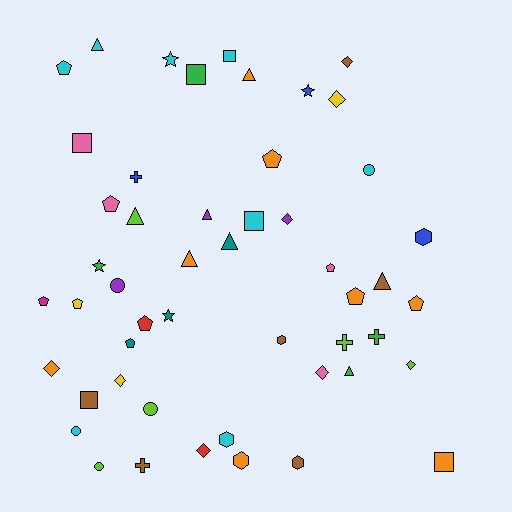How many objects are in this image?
There are 50 objects.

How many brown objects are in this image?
There are 6 brown objects.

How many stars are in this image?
There are 4 stars.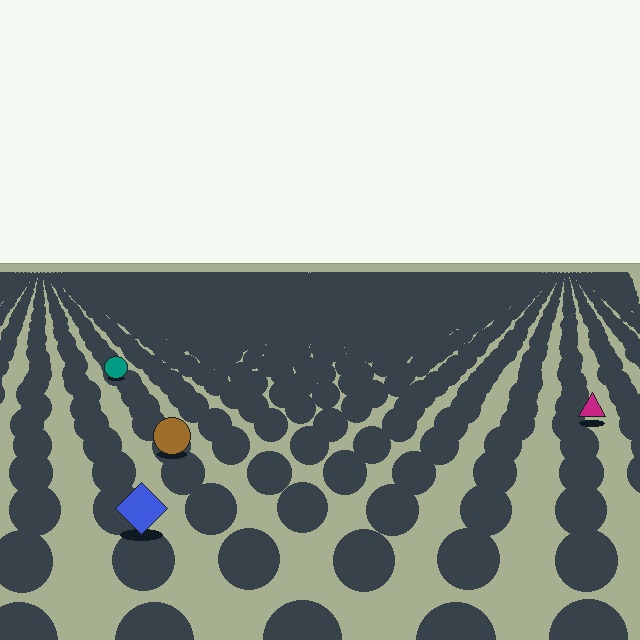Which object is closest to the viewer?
The blue diamond is closest. The texture marks near it are larger and more spread out.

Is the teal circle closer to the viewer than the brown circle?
No. The brown circle is closer — you can tell from the texture gradient: the ground texture is coarser near it.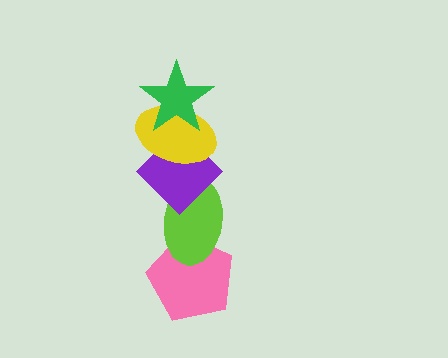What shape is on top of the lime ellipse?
The purple diamond is on top of the lime ellipse.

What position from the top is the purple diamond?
The purple diamond is 3rd from the top.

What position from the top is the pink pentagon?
The pink pentagon is 5th from the top.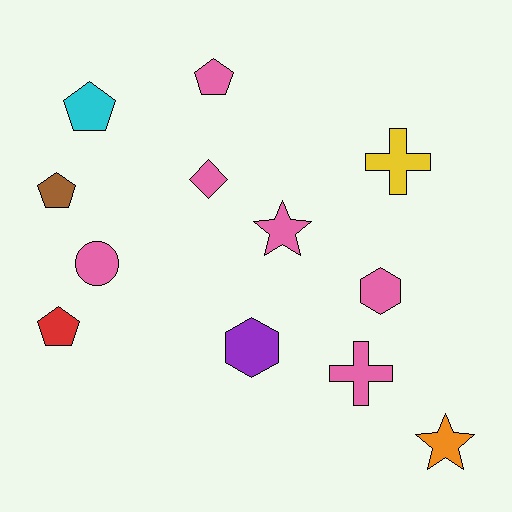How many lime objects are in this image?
There are no lime objects.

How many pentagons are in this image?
There are 4 pentagons.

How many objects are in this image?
There are 12 objects.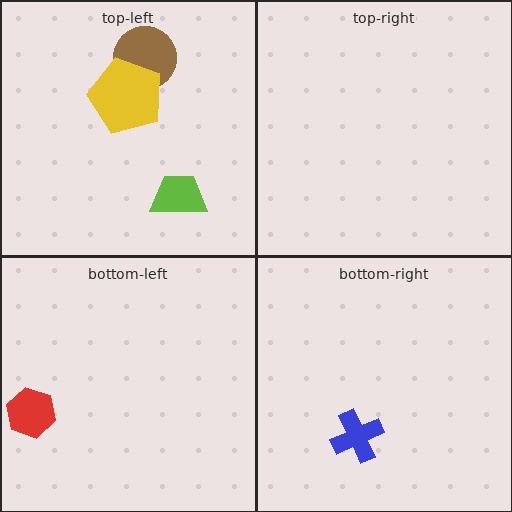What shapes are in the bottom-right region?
The blue cross.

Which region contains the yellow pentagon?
The top-left region.